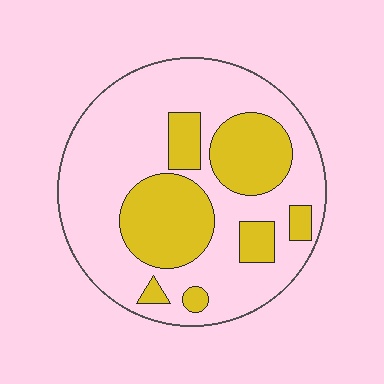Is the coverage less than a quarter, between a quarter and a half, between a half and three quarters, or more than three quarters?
Between a quarter and a half.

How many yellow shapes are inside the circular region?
7.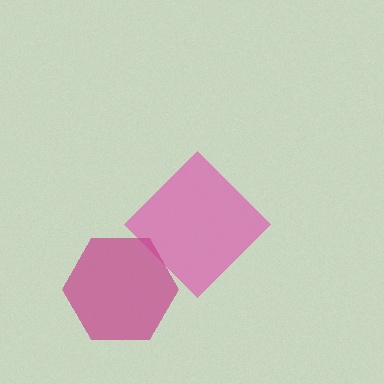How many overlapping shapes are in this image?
There are 2 overlapping shapes in the image.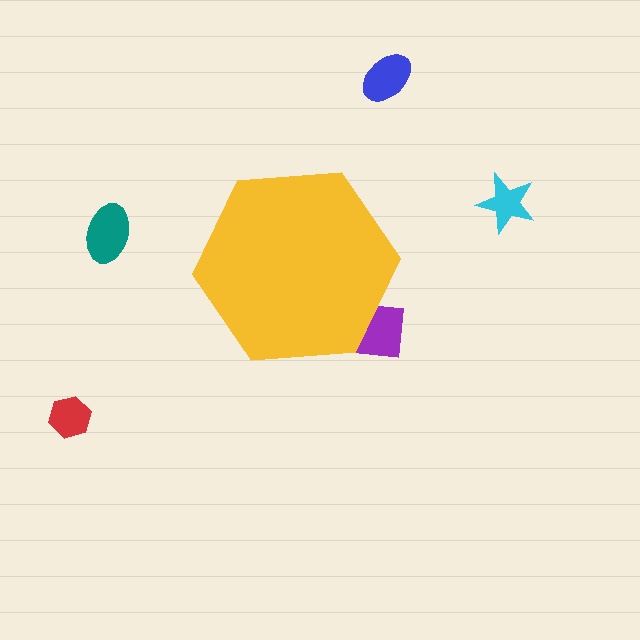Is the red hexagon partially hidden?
No, the red hexagon is fully visible.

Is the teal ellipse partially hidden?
No, the teal ellipse is fully visible.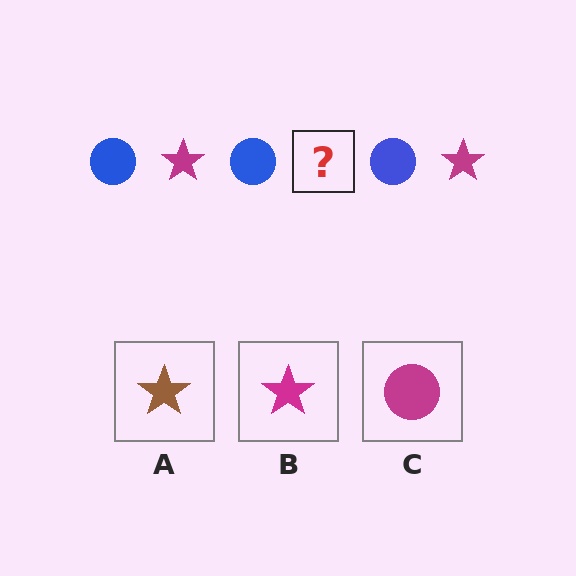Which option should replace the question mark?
Option B.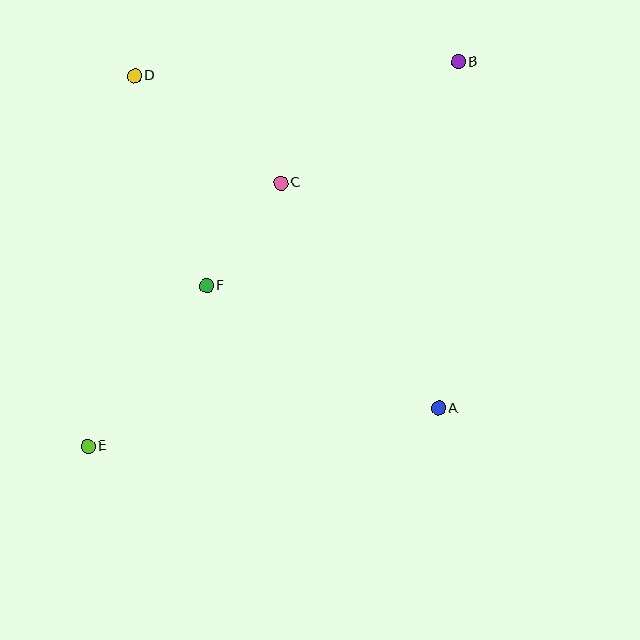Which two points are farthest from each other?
Points B and E are farthest from each other.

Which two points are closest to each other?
Points C and F are closest to each other.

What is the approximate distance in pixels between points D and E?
The distance between D and E is approximately 373 pixels.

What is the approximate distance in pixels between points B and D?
The distance between B and D is approximately 324 pixels.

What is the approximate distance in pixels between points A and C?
The distance between A and C is approximately 275 pixels.